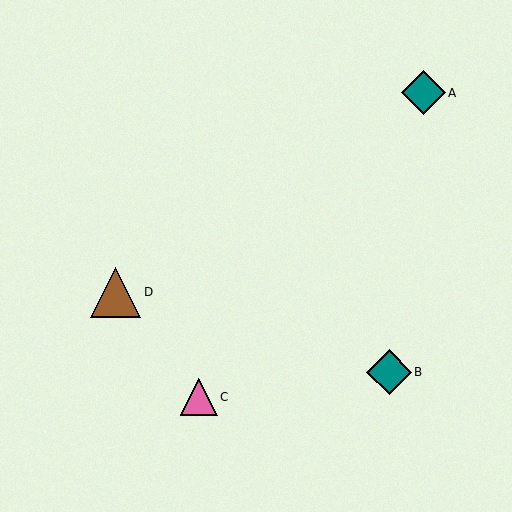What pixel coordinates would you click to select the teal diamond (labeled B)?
Click at (389, 372) to select the teal diamond B.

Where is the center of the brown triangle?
The center of the brown triangle is at (116, 292).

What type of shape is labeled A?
Shape A is a teal diamond.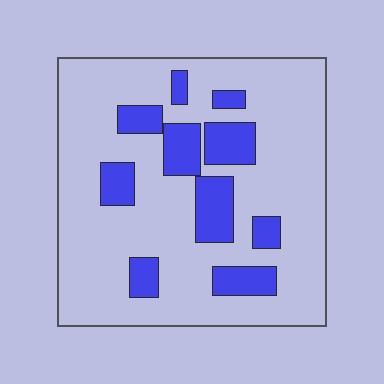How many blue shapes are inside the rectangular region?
10.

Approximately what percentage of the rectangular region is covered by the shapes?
Approximately 20%.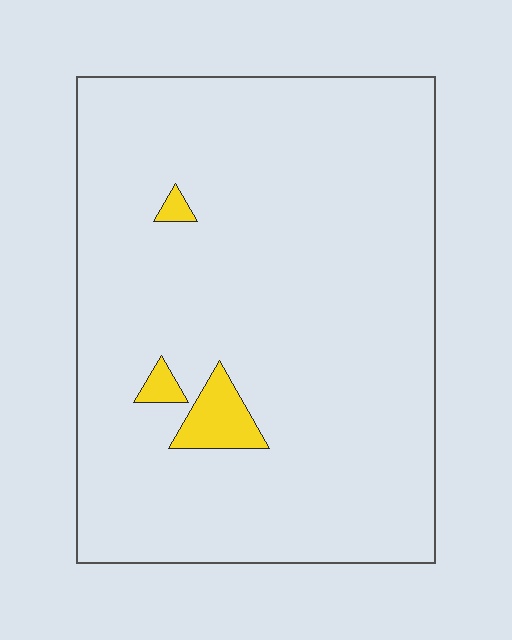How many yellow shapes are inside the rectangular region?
3.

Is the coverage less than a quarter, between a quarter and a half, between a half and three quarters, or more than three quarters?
Less than a quarter.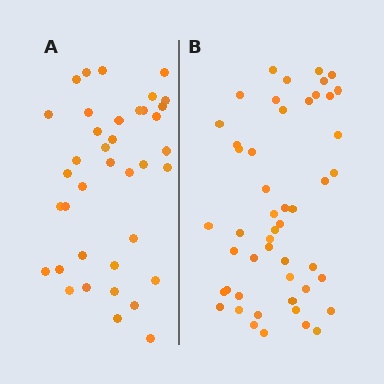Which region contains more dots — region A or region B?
Region B (the right region) has more dots.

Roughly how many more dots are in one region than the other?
Region B has roughly 12 or so more dots than region A.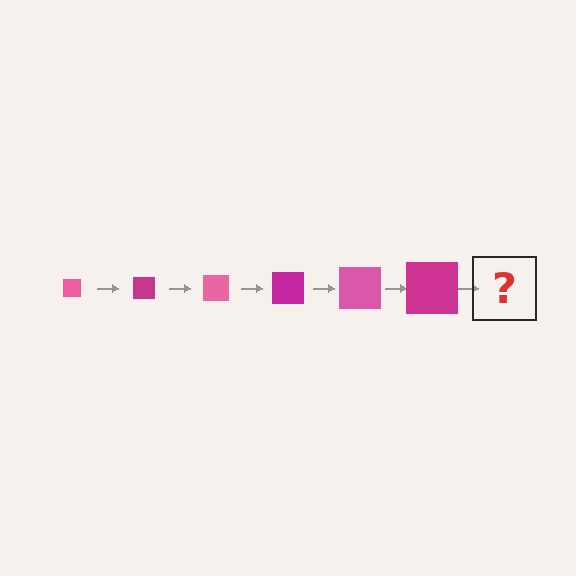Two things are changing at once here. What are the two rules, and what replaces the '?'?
The two rules are that the square grows larger each step and the color cycles through pink and magenta. The '?' should be a pink square, larger than the previous one.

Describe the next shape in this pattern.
It should be a pink square, larger than the previous one.